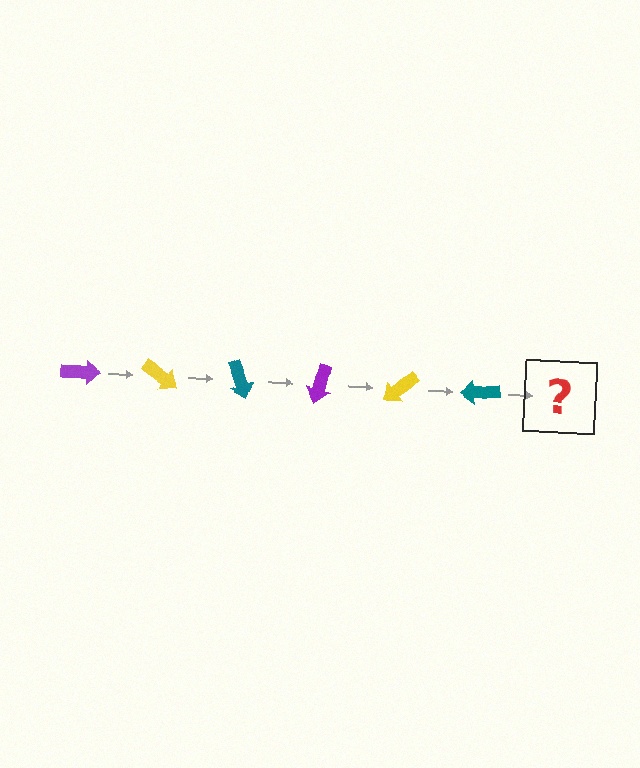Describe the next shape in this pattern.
It should be a purple arrow, rotated 210 degrees from the start.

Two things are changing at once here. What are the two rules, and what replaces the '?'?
The two rules are that it rotates 35 degrees each step and the color cycles through purple, yellow, and teal. The '?' should be a purple arrow, rotated 210 degrees from the start.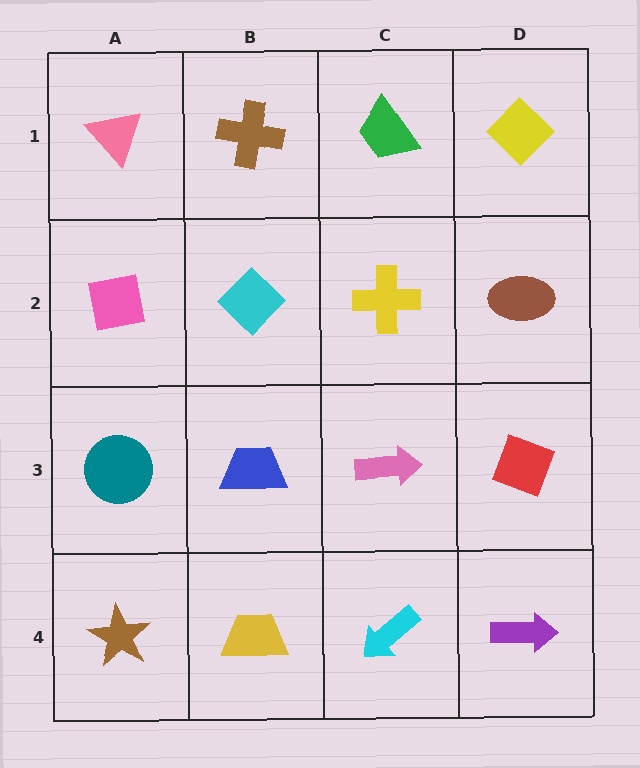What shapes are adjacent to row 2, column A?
A pink triangle (row 1, column A), a teal circle (row 3, column A), a cyan diamond (row 2, column B).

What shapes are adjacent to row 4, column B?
A blue trapezoid (row 3, column B), a brown star (row 4, column A), a cyan arrow (row 4, column C).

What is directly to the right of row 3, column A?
A blue trapezoid.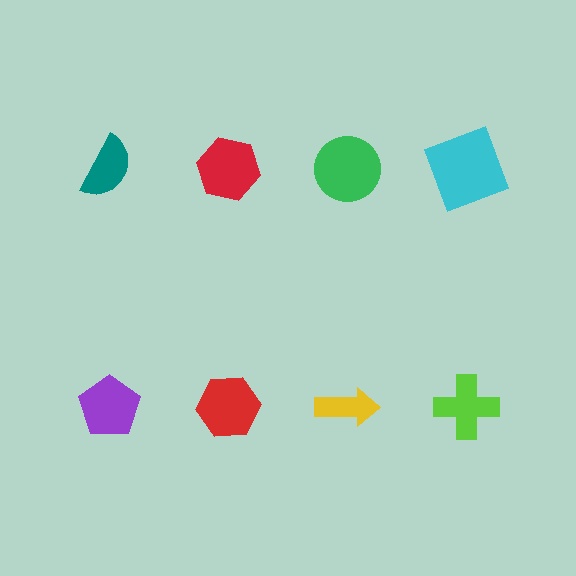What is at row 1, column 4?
A cyan square.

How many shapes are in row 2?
4 shapes.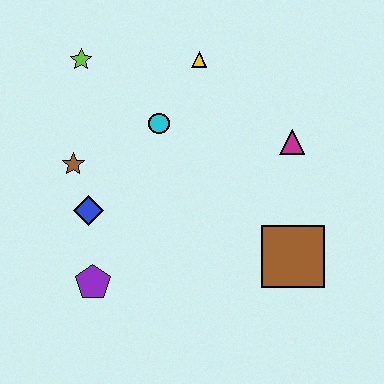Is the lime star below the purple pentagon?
No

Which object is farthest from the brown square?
The lime star is farthest from the brown square.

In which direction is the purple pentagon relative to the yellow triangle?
The purple pentagon is below the yellow triangle.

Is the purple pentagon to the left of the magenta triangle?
Yes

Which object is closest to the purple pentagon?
The blue diamond is closest to the purple pentagon.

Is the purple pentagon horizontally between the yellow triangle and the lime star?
Yes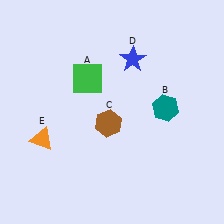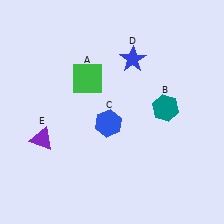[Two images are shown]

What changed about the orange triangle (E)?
In Image 1, E is orange. In Image 2, it changed to purple.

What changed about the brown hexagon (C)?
In Image 1, C is brown. In Image 2, it changed to blue.